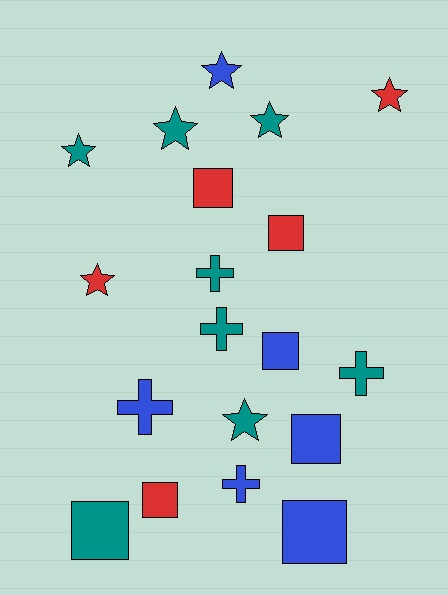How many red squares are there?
There are 3 red squares.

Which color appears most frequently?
Teal, with 8 objects.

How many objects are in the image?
There are 19 objects.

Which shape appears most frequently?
Square, with 7 objects.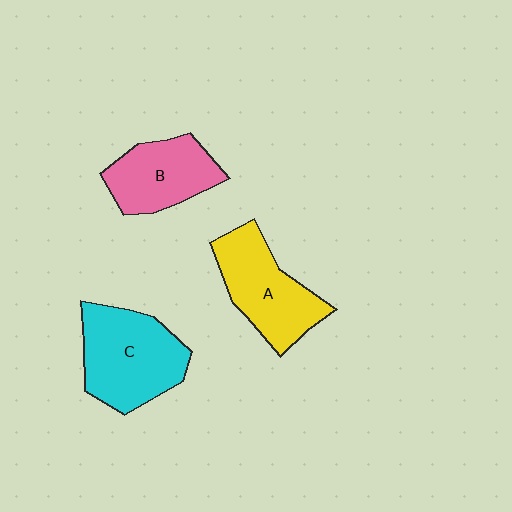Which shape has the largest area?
Shape C (cyan).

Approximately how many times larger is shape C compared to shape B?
Approximately 1.3 times.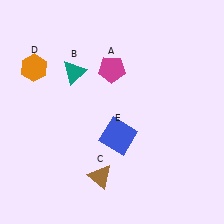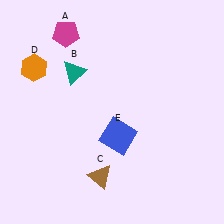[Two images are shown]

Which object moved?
The magenta pentagon (A) moved left.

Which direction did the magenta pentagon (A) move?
The magenta pentagon (A) moved left.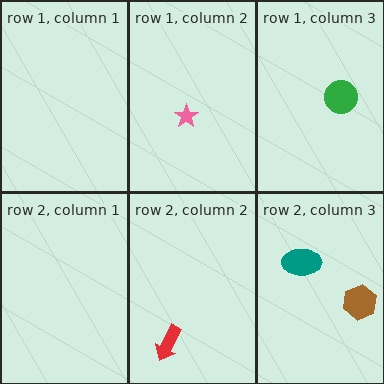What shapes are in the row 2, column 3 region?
The brown hexagon, the teal ellipse.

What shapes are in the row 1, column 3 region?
The green circle.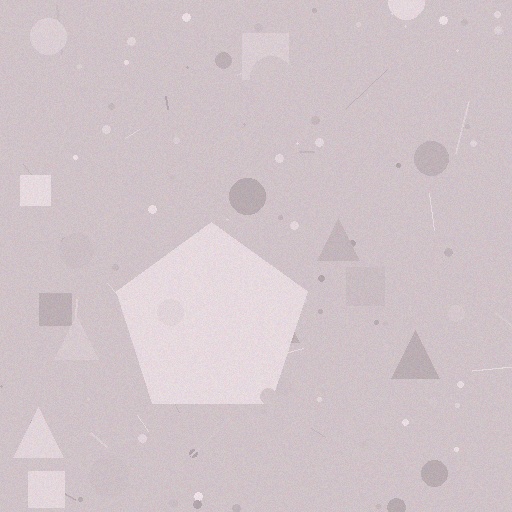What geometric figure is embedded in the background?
A pentagon is embedded in the background.